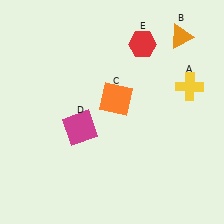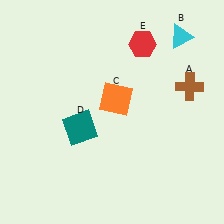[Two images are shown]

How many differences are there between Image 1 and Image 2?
There are 3 differences between the two images.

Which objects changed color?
A changed from yellow to brown. B changed from orange to cyan. D changed from magenta to teal.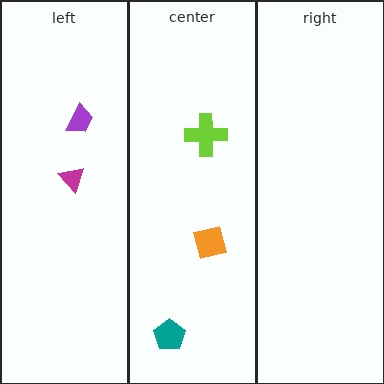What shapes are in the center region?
The teal pentagon, the orange square, the lime cross.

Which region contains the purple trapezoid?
The left region.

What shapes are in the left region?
The purple trapezoid, the magenta triangle.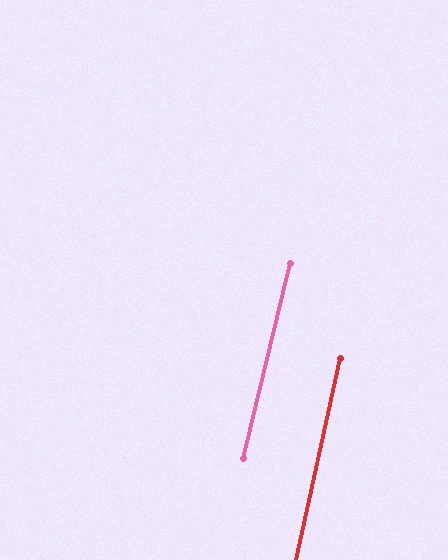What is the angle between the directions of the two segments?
Approximately 1 degree.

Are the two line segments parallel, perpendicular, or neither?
Parallel — their directions differ by only 1.4°.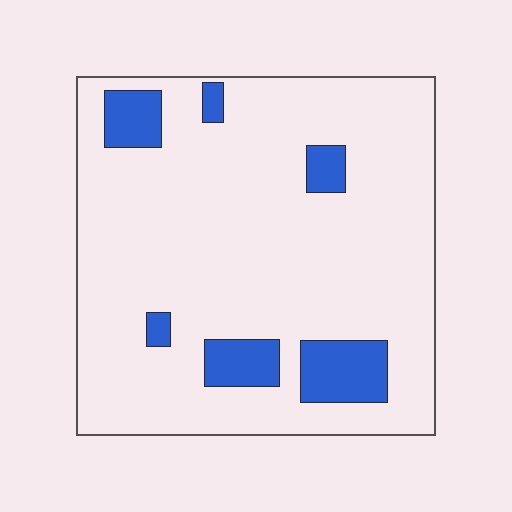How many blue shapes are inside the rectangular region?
6.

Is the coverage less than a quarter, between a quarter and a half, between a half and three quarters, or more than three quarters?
Less than a quarter.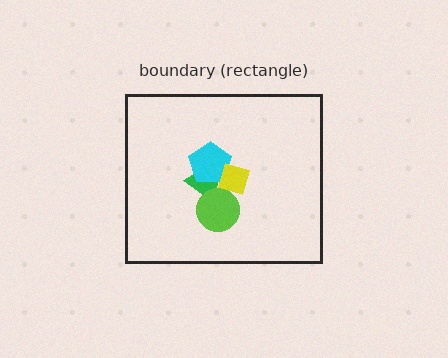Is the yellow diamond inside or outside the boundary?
Inside.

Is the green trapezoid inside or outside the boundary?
Inside.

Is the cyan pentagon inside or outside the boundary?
Inside.